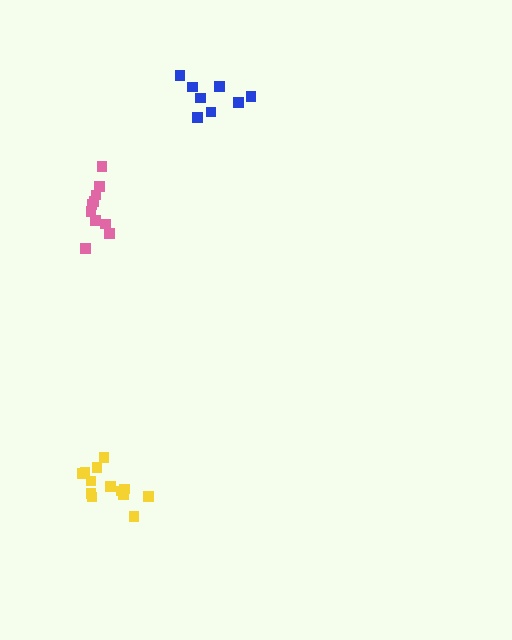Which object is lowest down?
The yellow cluster is bottommost.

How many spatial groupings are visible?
There are 3 spatial groupings.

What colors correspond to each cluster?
The clusters are colored: yellow, pink, blue.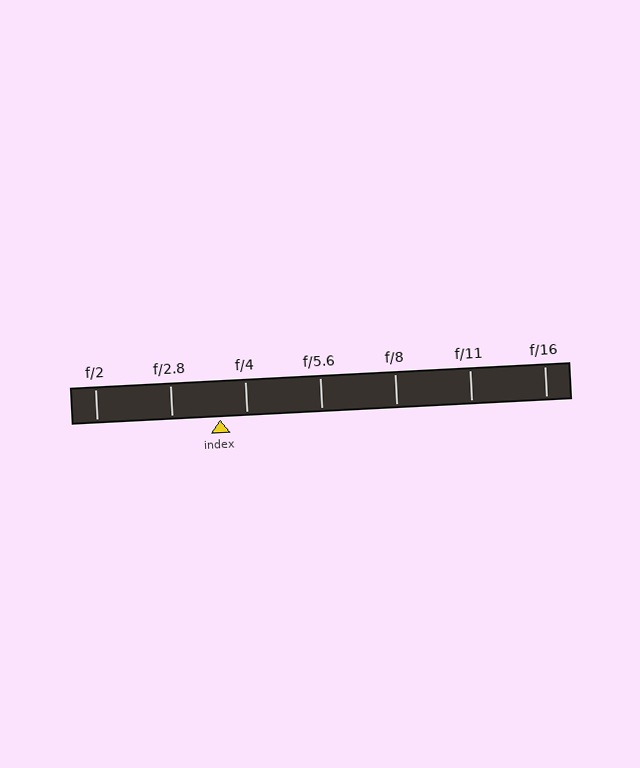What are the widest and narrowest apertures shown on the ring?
The widest aperture shown is f/2 and the narrowest is f/16.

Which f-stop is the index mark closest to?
The index mark is closest to f/4.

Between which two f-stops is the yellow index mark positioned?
The index mark is between f/2.8 and f/4.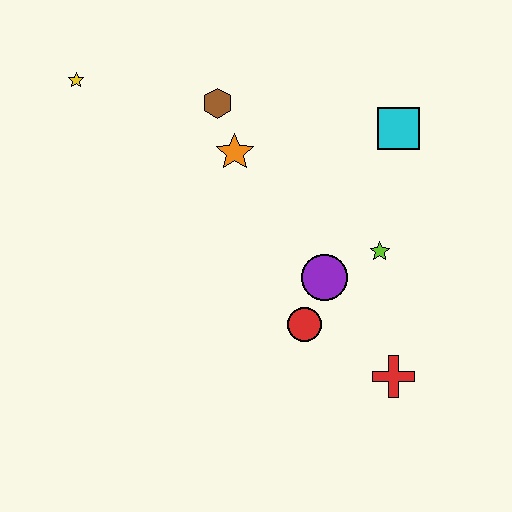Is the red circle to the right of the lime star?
No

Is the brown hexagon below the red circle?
No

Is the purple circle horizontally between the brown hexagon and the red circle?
No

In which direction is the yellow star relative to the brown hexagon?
The yellow star is to the left of the brown hexagon.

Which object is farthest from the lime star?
The yellow star is farthest from the lime star.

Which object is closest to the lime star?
The purple circle is closest to the lime star.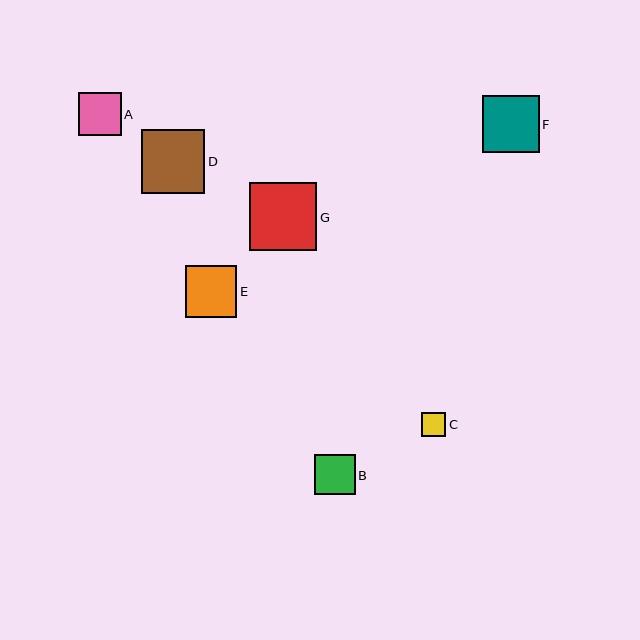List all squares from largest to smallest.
From largest to smallest: G, D, F, E, A, B, C.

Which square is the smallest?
Square C is the smallest with a size of approximately 24 pixels.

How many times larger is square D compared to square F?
Square D is approximately 1.1 times the size of square F.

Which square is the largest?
Square G is the largest with a size of approximately 68 pixels.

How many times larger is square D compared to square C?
Square D is approximately 2.6 times the size of square C.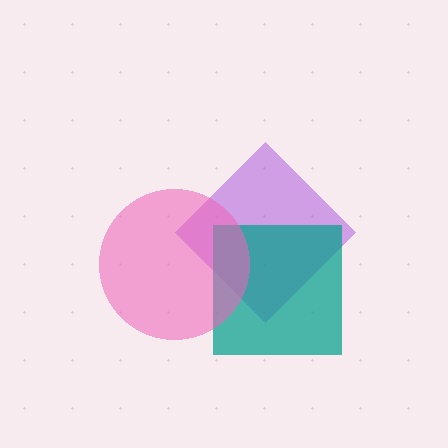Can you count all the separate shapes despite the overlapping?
Yes, there are 3 separate shapes.